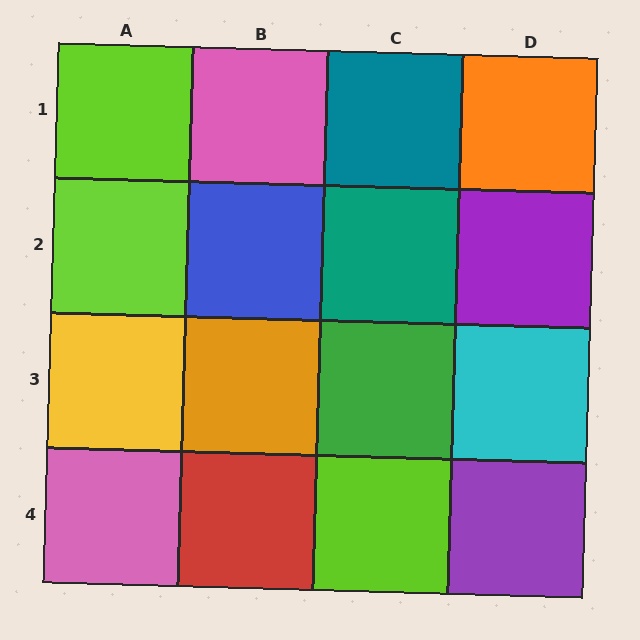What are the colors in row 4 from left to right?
Pink, red, lime, purple.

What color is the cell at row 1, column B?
Pink.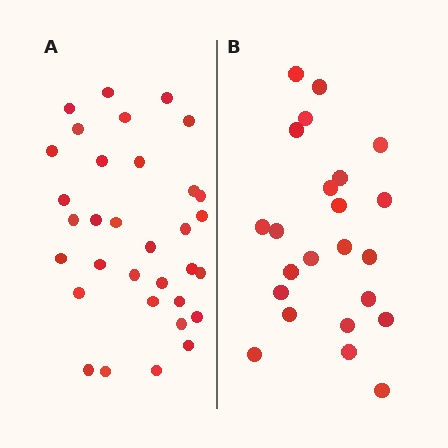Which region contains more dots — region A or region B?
Region A (the left region) has more dots.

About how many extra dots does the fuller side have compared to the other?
Region A has roughly 10 or so more dots than region B.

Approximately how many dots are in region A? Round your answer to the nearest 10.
About 30 dots. (The exact count is 33, which rounds to 30.)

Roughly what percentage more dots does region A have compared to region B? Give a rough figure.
About 45% more.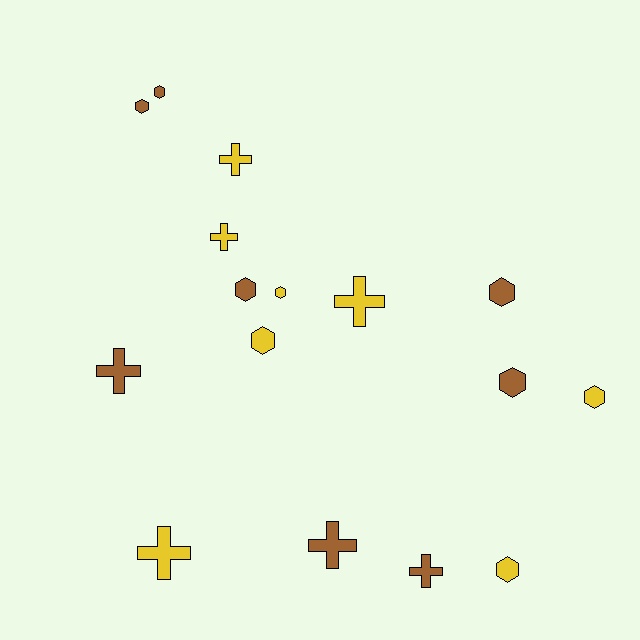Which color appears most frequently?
Brown, with 8 objects.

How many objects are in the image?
There are 16 objects.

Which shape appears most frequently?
Hexagon, with 9 objects.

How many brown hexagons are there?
There are 5 brown hexagons.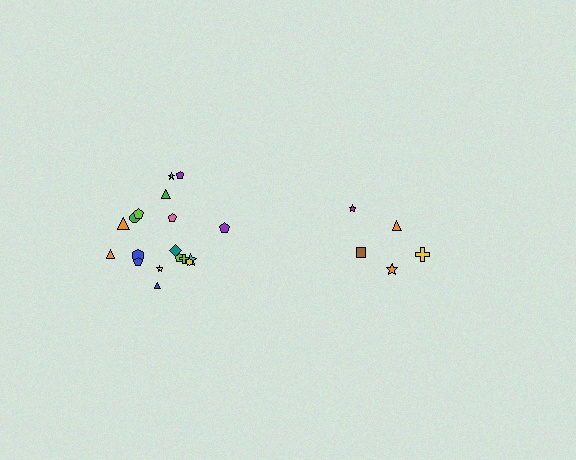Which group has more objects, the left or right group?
The left group.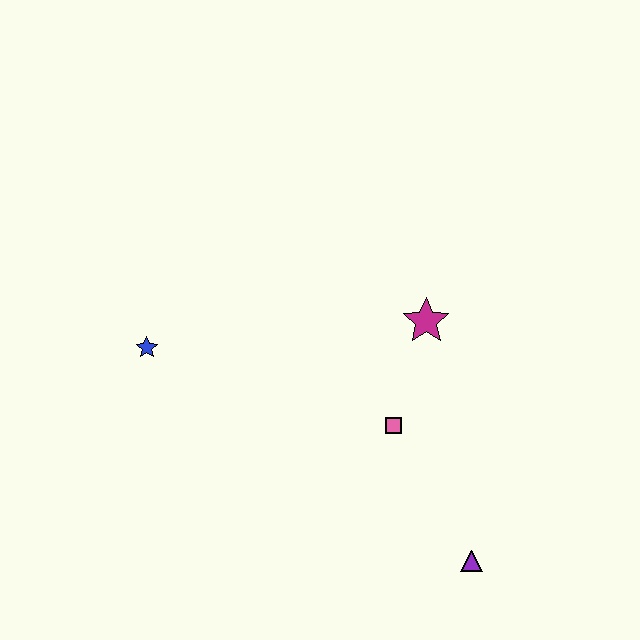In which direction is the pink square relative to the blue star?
The pink square is to the right of the blue star.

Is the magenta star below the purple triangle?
No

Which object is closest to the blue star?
The pink square is closest to the blue star.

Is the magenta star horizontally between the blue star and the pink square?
No